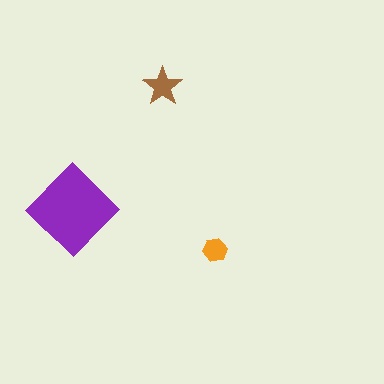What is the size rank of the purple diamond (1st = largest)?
1st.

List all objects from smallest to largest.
The orange hexagon, the brown star, the purple diamond.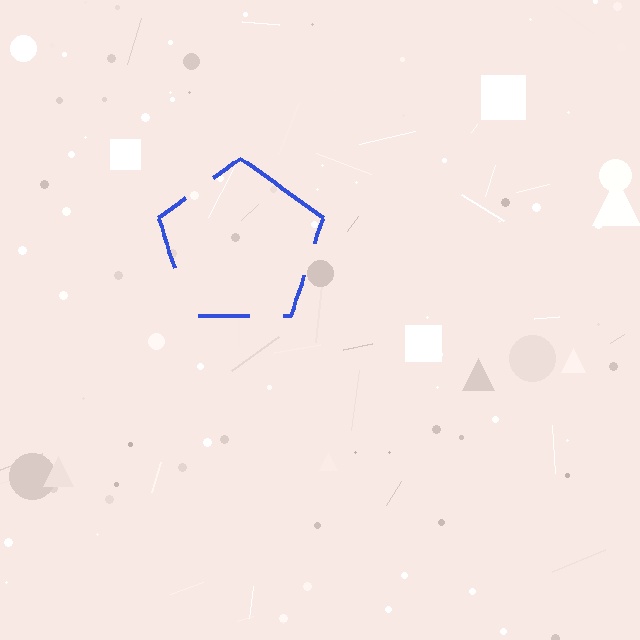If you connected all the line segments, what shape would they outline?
They would outline a pentagon.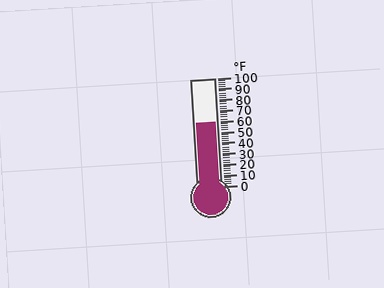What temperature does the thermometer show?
The thermometer shows approximately 60°F.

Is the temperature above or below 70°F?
The temperature is below 70°F.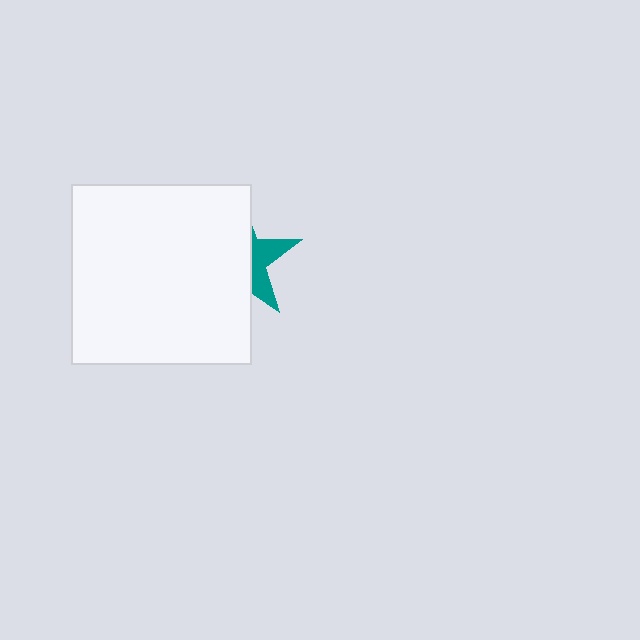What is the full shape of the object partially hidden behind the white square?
The partially hidden object is a teal star.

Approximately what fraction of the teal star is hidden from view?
Roughly 67% of the teal star is hidden behind the white square.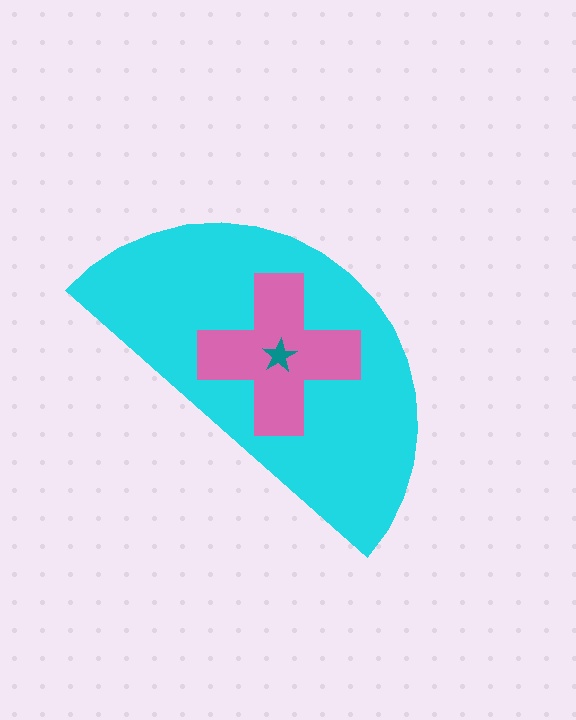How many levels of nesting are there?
3.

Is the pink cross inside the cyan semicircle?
Yes.